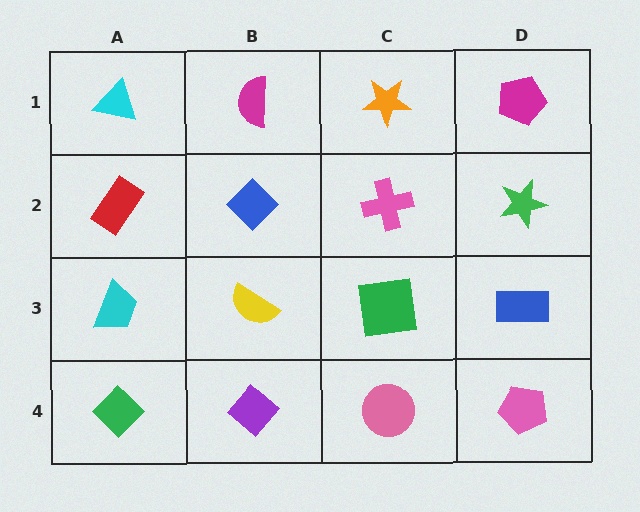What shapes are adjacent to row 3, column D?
A green star (row 2, column D), a pink pentagon (row 4, column D), a green square (row 3, column C).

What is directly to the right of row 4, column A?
A purple diamond.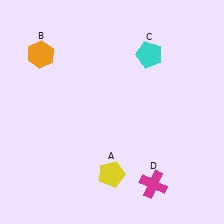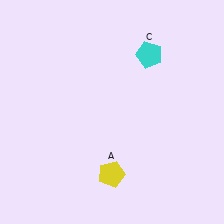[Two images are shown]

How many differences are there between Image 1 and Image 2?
There are 2 differences between the two images.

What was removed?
The orange hexagon (B), the magenta cross (D) were removed in Image 2.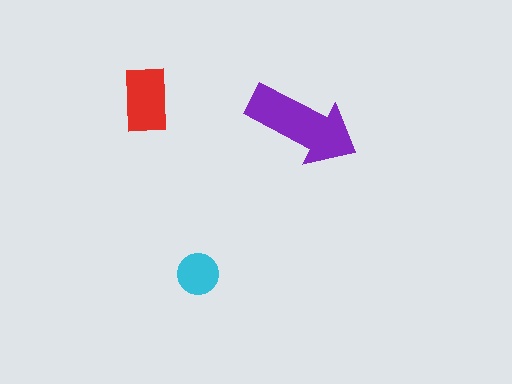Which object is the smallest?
The cyan circle.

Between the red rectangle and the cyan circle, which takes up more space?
The red rectangle.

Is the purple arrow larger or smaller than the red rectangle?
Larger.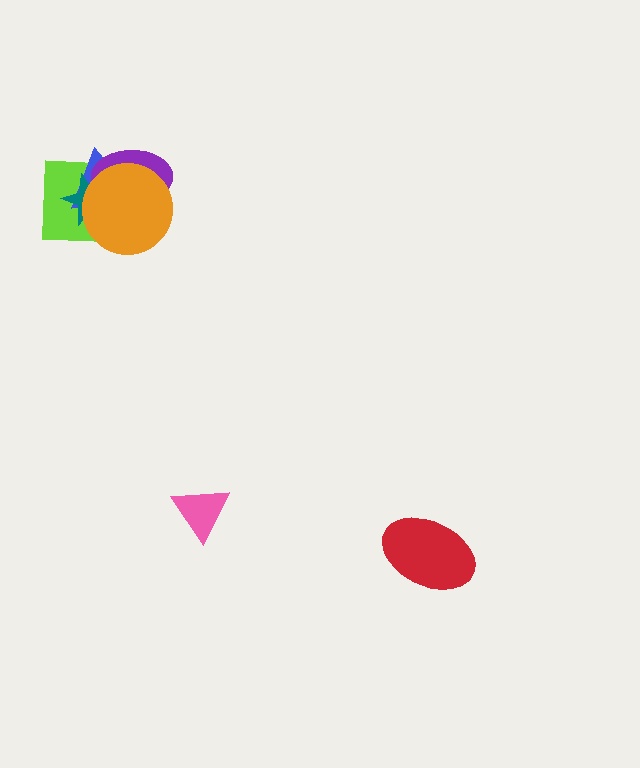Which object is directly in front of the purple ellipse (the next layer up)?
The teal star is directly in front of the purple ellipse.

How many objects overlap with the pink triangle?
0 objects overlap with the pink triangle.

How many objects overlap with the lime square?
4 objects overlap with the lime square.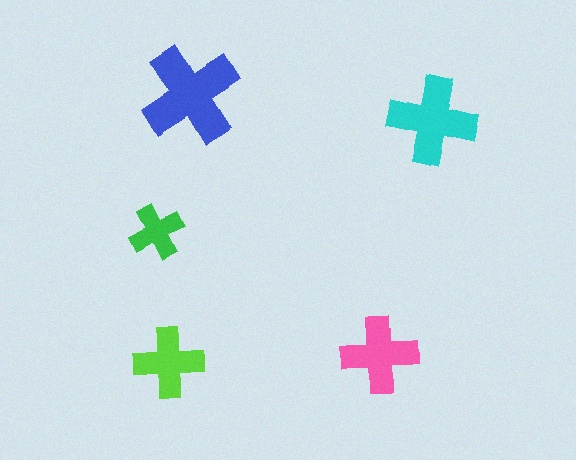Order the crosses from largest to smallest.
the blue one, the cyan one, the pink one, the lime one, the green one.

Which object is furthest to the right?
The cyan cross is rightmost.